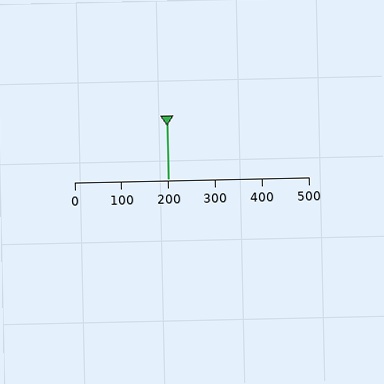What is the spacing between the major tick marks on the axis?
The major ticks are spaced 100 apart.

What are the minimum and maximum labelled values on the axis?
The axis runs from 0 to 500.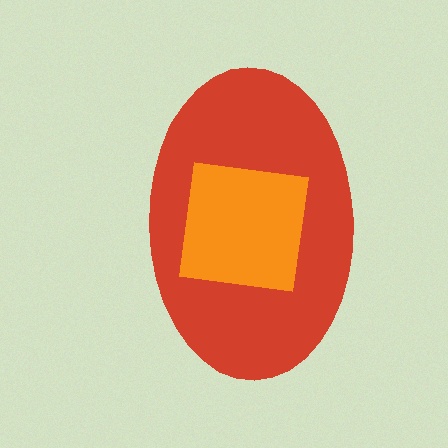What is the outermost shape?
The red ellipse.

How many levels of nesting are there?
2.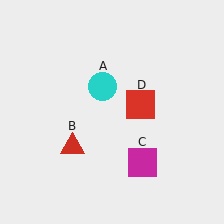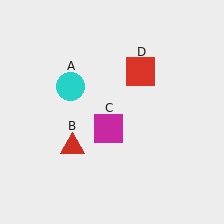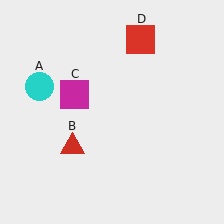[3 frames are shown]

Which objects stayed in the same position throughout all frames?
Red triangle (object B) remained stationary.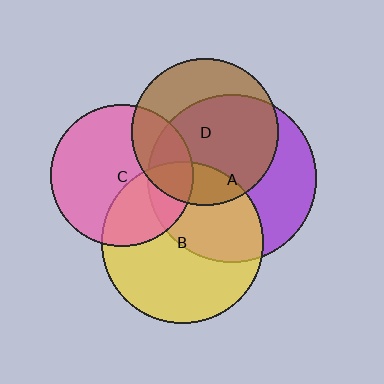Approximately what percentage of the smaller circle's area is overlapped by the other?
Approximately 40%.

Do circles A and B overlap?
Yes.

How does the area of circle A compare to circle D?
Approximately 1.3 times.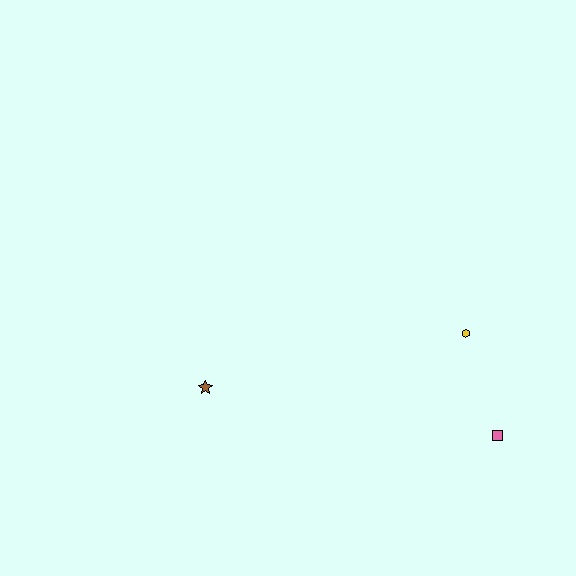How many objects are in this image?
There are 3 objects.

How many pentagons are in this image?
There are no pentagons.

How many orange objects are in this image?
There are no orange objects.